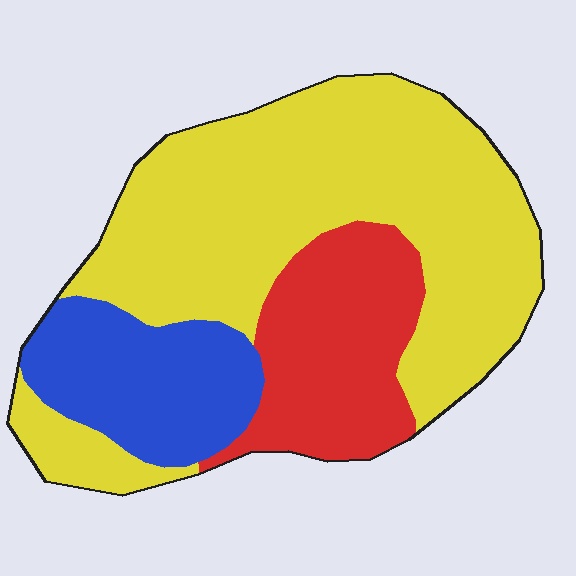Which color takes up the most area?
Yellow, at roughly 60%.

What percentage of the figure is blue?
Blue takes up about one fifth (1/5) of the figure.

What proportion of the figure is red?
Red covers 22% of the figure.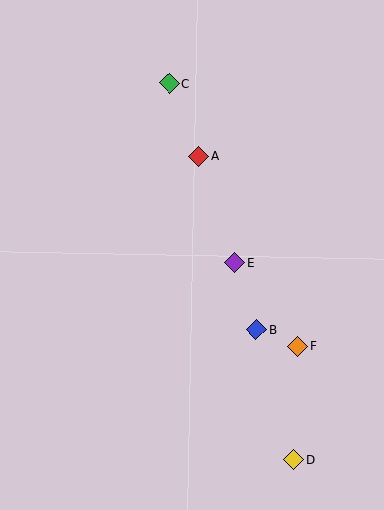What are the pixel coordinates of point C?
Point C is at (170, 83).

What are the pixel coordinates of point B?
Point B is at (256, 329).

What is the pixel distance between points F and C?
The distance between F and C is 293 pixels.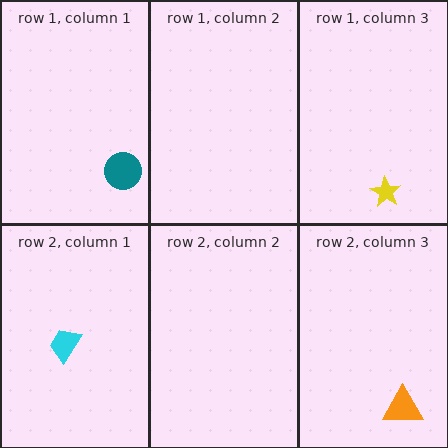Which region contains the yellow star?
The row 1, column 3 region.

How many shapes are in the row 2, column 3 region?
1.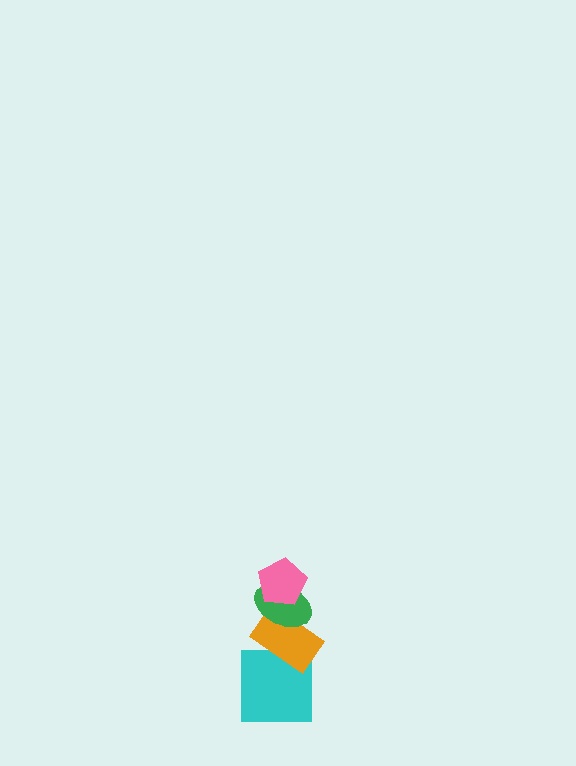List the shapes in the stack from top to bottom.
From top to bottom: the pink pentagon, the green ellipse, the orange rectangle, the cyan square.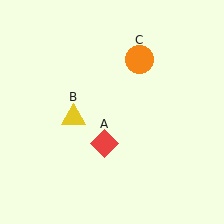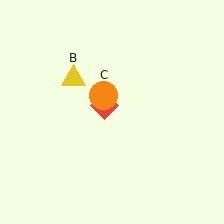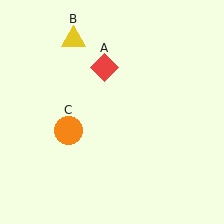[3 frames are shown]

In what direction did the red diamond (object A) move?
The red diamond (object A) moved up.